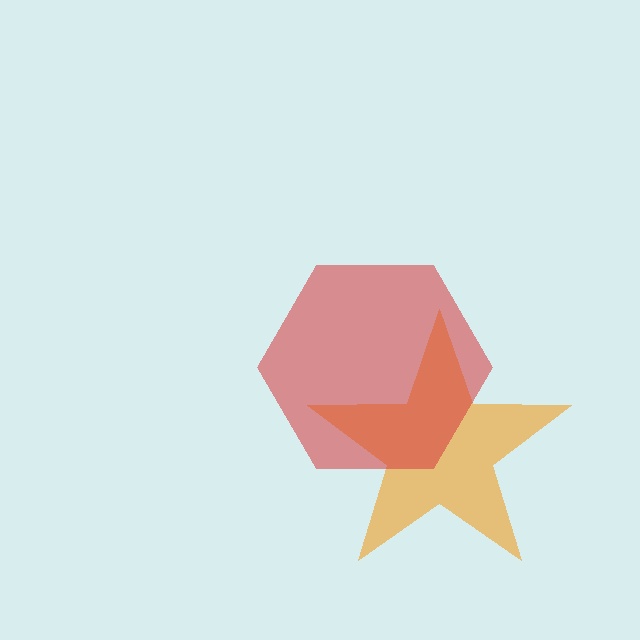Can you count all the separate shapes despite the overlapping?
Yes, there are 2 separate shapes.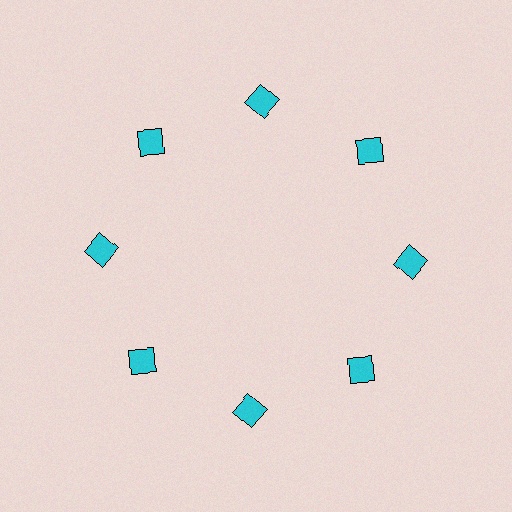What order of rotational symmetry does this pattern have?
This pattern has 8-fold rotational symmetry.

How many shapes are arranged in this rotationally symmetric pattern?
There are 8 shapes, arranged in 8 groups of 1.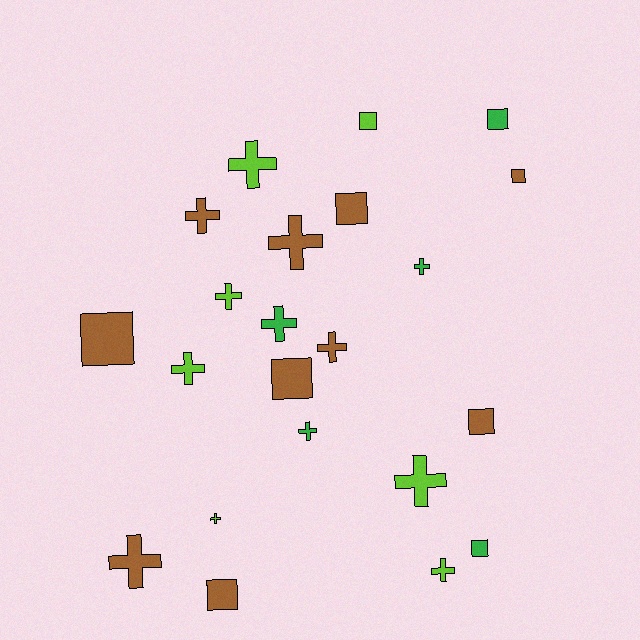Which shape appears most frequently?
Cross, with 13 objects.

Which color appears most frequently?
Brown, with 10 objects.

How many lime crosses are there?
There are 6 lime crosses.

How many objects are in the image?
There are 22 objects.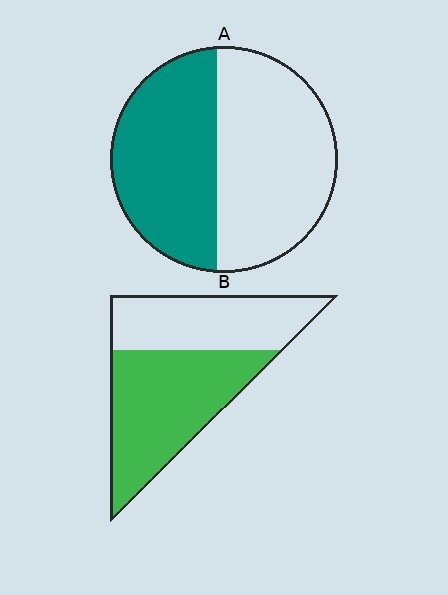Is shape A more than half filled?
Roughly half.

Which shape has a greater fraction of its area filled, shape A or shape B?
Shape B.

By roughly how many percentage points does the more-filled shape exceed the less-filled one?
By roughly 10 percentage points (B over A).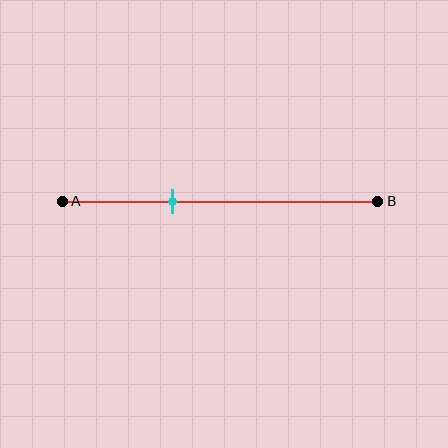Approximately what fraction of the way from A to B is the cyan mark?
The cyan mark is approximately 35% of the way from A to B.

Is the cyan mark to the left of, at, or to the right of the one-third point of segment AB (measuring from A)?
The cyan mark is approximately at the one-third point of segment AB.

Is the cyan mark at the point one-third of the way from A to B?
Yes, the mark is approximately at the one-third point.